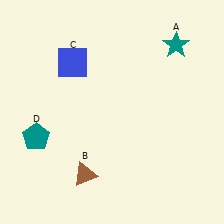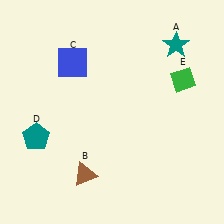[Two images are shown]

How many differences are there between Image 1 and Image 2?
There is 1 difference between the two images.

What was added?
A green diamond (E) was added in Image 2.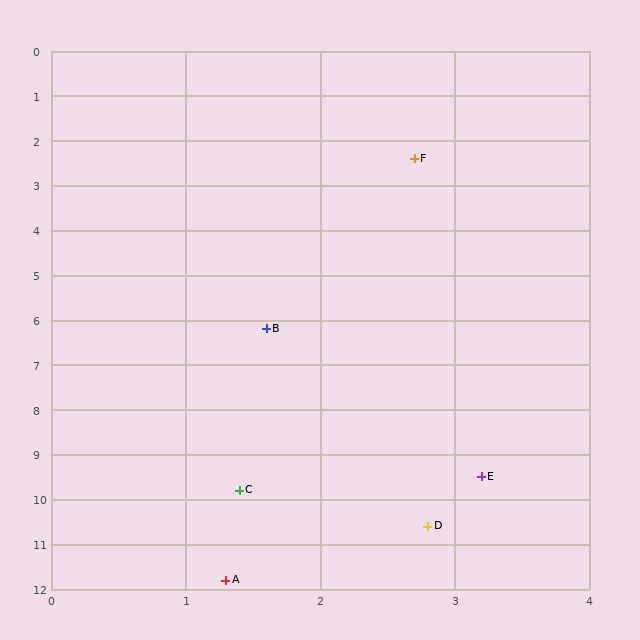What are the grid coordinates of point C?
Point C is at approximately (1.4, 9.8).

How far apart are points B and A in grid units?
Points B and A are about 5.6 grid units apart.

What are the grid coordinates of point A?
Point A is at approximately (1.3, 11.8).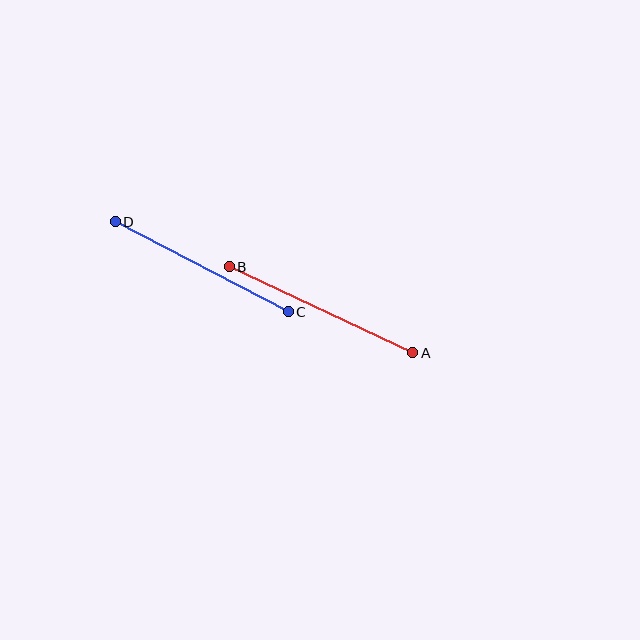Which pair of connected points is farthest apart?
Points A and B are farthest apart.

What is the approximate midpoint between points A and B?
The midpoint is at approximately (321, 310) pixels.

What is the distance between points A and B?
The distance is approximately 203 pixels.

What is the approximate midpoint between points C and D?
The midpoint is at approximately (202, 267) pixels.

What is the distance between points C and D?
The distance is approximately 195 pixels.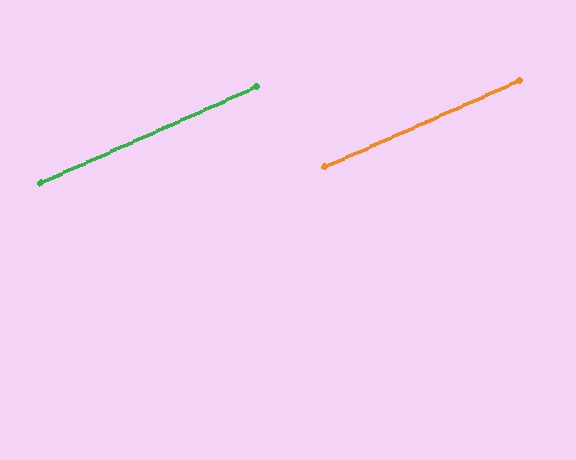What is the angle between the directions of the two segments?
Approximately 0 degrees.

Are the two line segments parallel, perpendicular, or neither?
Parallel — their directions differ by only 0.0°.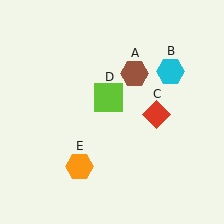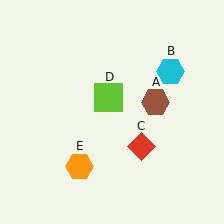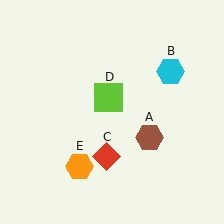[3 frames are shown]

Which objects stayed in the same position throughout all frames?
Cyan hexagon (object B) and lime square (object D) and orange hexagon (object E) remained stationary.